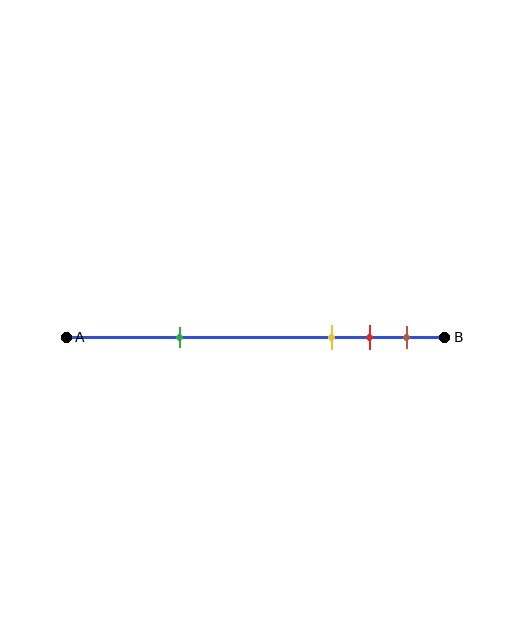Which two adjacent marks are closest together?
The red and brown marks are the closest adjacent pair.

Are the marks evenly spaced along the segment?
No, the marks are not evenly spaced.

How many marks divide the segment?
There are 4 marks dividing the segment.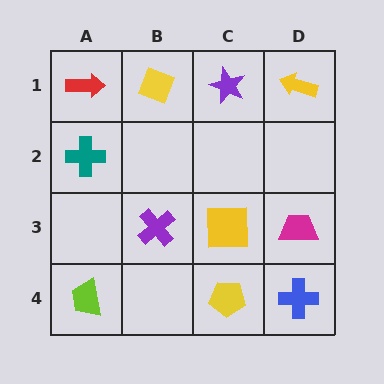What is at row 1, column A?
A red arrow.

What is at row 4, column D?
A blue cross.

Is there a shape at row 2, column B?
No, that cell is empty.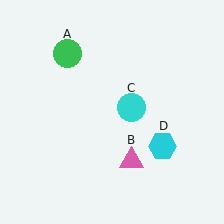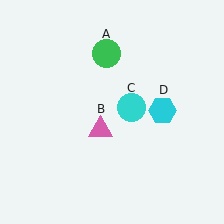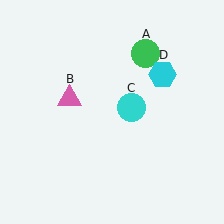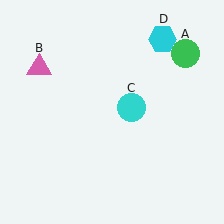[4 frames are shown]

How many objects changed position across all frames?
3 objects changed position: green circle (object A), pink triangle (object B), cyan hexagon (object D).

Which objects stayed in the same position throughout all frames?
Cyan circle (object C) remained stationary.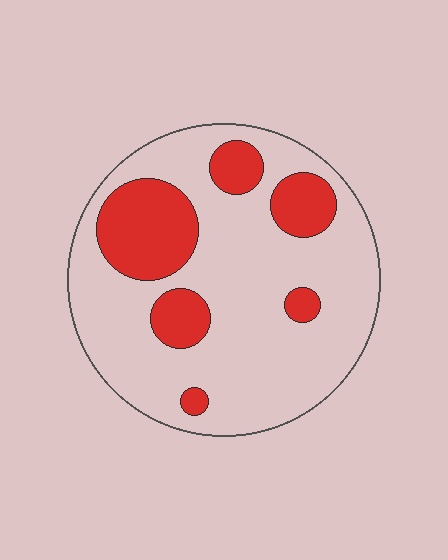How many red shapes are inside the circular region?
6.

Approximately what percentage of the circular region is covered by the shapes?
Approximately 25%.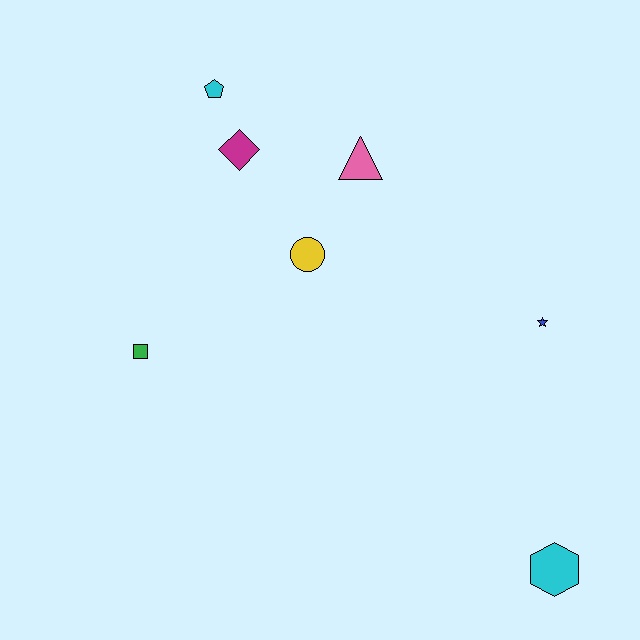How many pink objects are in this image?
There is 1 pink object.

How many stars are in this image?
There is 1 star.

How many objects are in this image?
There are 7 objects.